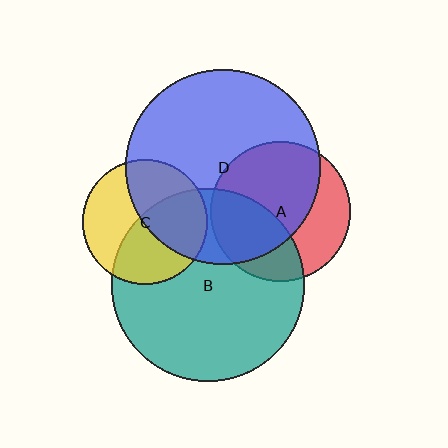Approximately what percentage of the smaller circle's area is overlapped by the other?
Approximately 65%.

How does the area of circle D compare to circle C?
Approximately 2.4 times.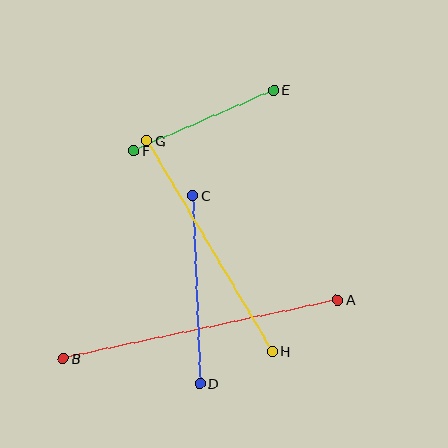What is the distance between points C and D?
The distance is approximately 188 pixels.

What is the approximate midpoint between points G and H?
The midpoint is at approximately (210, 246) pixels.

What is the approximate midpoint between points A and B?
The midpoint is at approximately (200, 329) pixels.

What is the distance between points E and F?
The distance is approximately 152 pixels.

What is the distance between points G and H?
The distance is approximately 245 pixels.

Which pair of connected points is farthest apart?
Points A and B are farthest apart.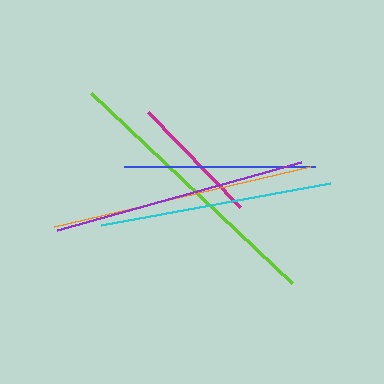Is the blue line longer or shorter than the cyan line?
The cyan line is longer than the blue line.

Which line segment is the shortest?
The magenta line is the shortest at approximately 132 pixels.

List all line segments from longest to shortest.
From longest to shortest: lime, orange, purple, cyan, blue, magenta.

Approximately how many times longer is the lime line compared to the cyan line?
The lime line is approximately 1.2 times the length of the cyan line.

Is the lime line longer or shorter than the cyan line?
The lime line is longer than the cyan line.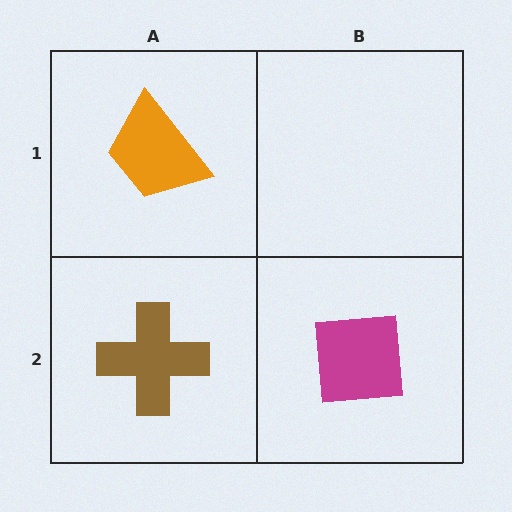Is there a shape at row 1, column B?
No, that cell is empty.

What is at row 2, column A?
A brown cross.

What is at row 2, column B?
A magenta square.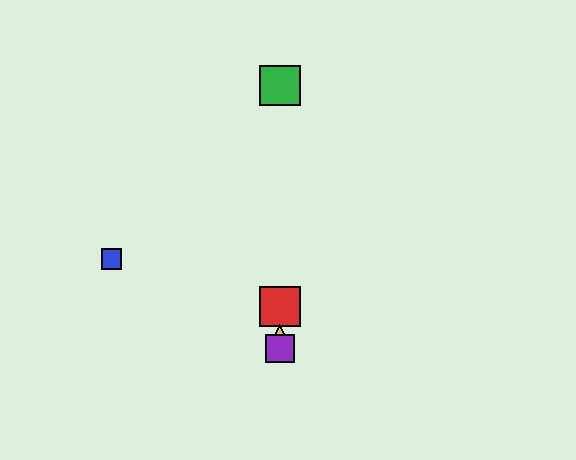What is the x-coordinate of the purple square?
The purple square is at x≈280.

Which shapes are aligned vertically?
The red square, the green square, the yellow triangle, the purple square are aligned vertically.